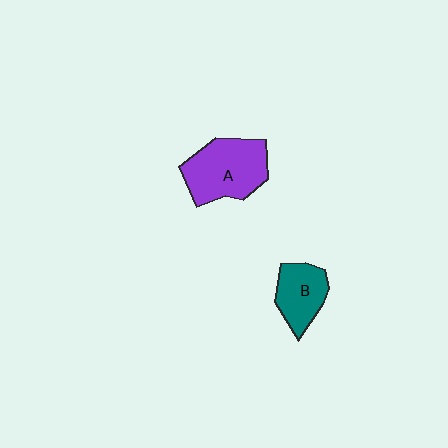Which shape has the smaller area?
Shape B (teal).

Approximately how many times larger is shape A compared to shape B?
Approximately 1.6 times.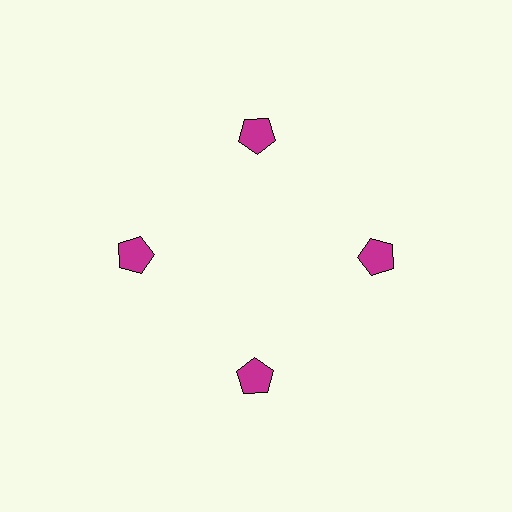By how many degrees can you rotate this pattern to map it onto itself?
The pattern maps onto itself every 90 degrees of rotation.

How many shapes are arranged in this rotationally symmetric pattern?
There are 4 shapes, arranged in 4 groups of 1.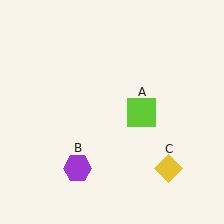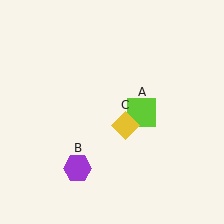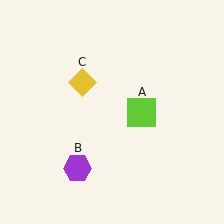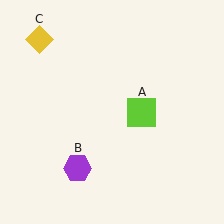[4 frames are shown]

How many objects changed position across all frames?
1 object changed position: yellow diamond (object C).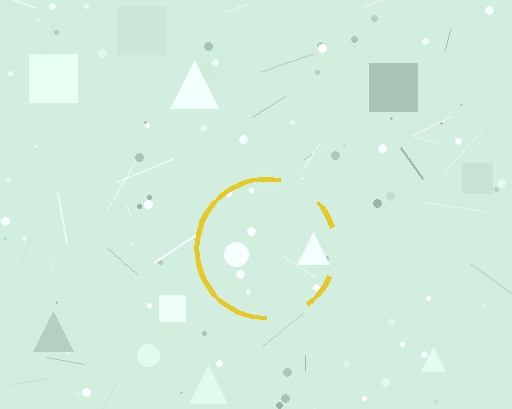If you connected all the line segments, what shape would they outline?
They would outline a circle.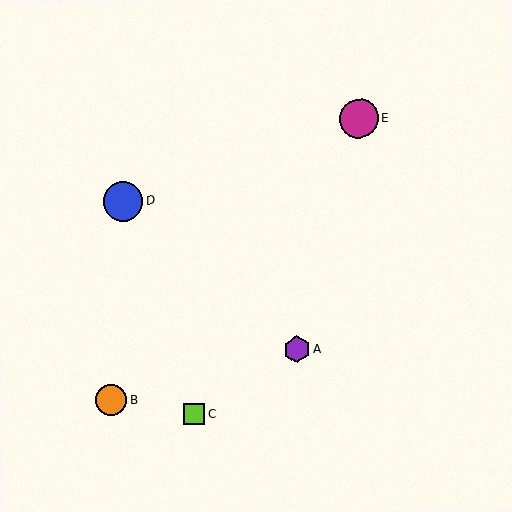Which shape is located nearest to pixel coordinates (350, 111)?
The magenta circle (labeled E) at (359, 118) is nearest to that location.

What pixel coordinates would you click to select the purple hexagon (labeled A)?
Click at (297, 349) to select the purple hexagon A.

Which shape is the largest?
The blue circle (labeled D) is the largest.